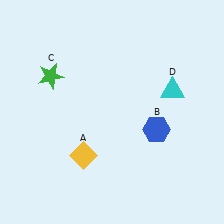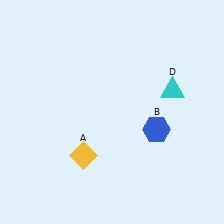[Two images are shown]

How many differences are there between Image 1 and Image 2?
There is 1 difference between the two images.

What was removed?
The green star (C) was removed in Image 2.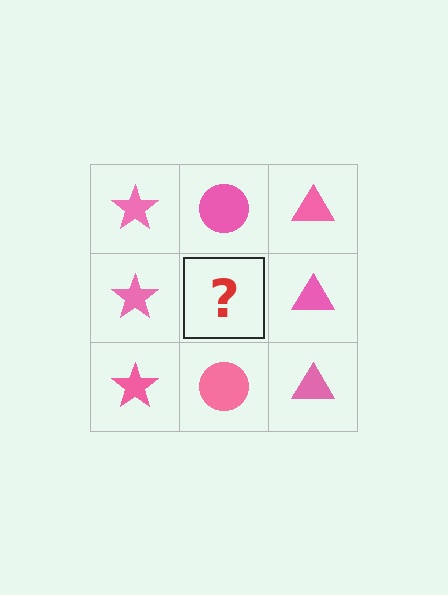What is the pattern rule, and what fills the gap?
The rule is that each column has a consistent shape. The gap should be filled with a pink circle.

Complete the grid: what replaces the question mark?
The question mark should be replaced with a pink circle.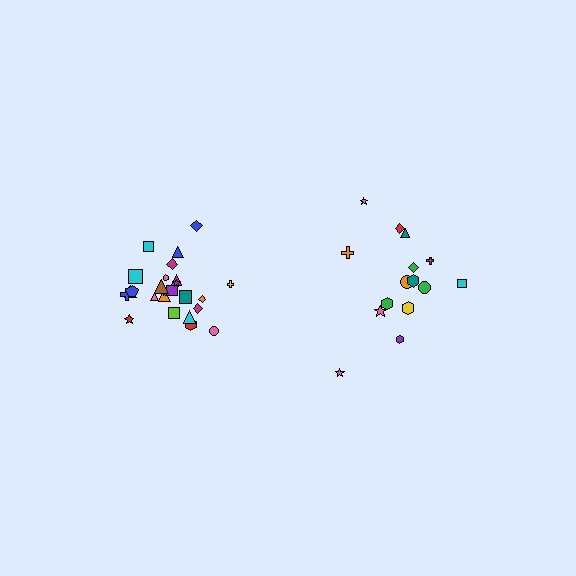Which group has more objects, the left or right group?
The left group.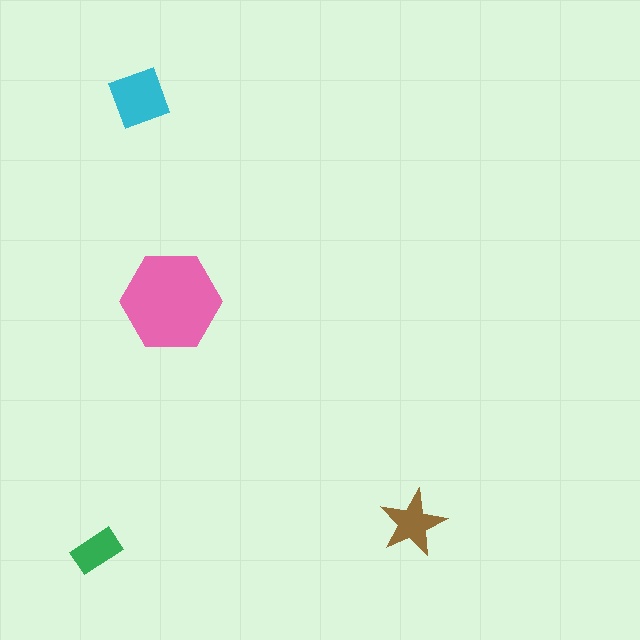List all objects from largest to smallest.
The pink hexagon, the cyan diamond, the brown star, the green rectangle.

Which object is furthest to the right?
The brown star is rightmost.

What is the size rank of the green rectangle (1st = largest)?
4th.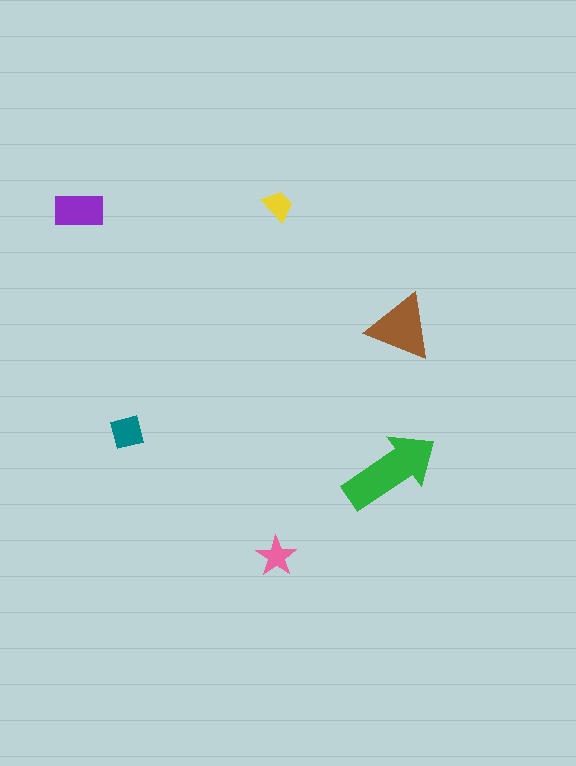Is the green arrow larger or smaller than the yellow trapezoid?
Larger.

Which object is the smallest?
The yellow trapezoid.